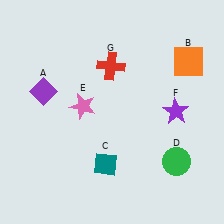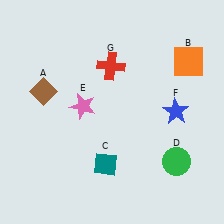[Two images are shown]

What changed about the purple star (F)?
In Image 1, F is purple. In Image 2, it changed to blue.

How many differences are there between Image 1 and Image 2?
There are 2 differences between the two images.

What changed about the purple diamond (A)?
In Image 1, A is purple. In Image 2, it changed to brown.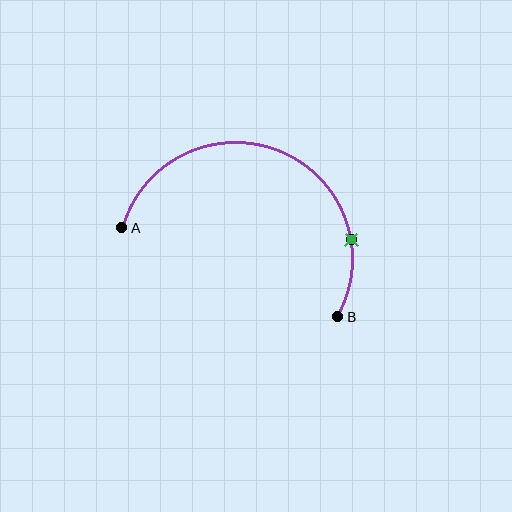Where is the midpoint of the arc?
The arc midpoint is the point on the curve farthest from the straight line joining A and B. It sits above that line.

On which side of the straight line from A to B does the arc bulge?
The arc bulges above the straight line connecting A and B.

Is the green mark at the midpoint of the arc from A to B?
No. The green mark lies on the arc but is closer to endpoint B. The arc midpoint would be at the point on the curve equidistant along the arc from both A and B.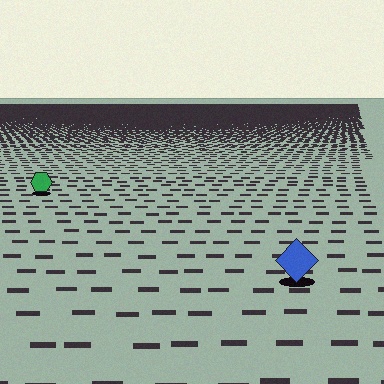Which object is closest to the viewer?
The blue diamond is closest. The texture marks near it are larger and more spread out.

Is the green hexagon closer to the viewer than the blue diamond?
No. The blue diamond is closer — you can tell from the texture gradient: the ground texture is coarser near it.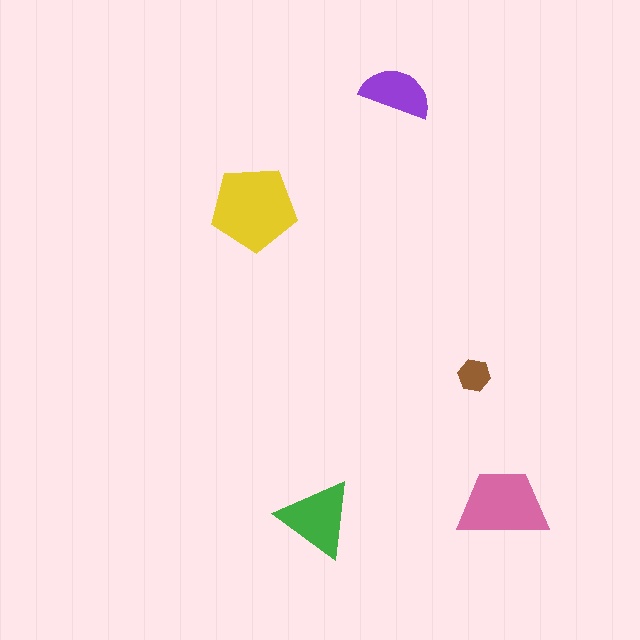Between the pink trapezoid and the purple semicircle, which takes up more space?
The pink trapezoid.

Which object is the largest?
The yellow pentagon.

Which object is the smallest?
The brown hexagon.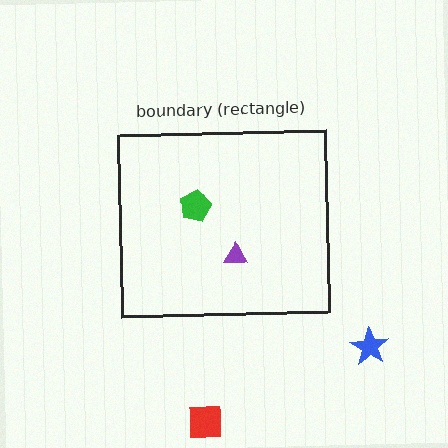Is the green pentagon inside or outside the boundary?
Inside.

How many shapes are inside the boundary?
2 inside, 2 outside.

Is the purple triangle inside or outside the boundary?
Inside.